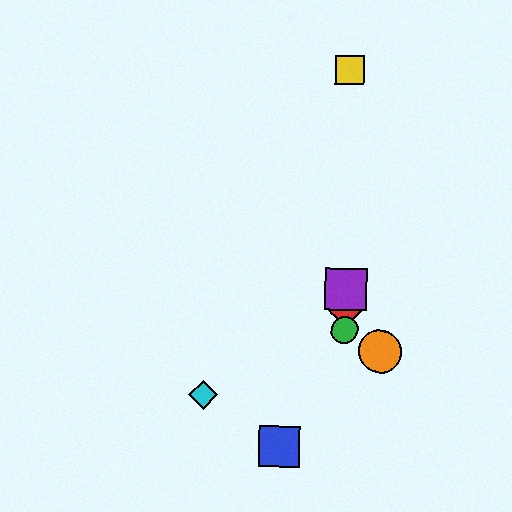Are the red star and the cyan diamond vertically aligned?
No, the red star is at x≈345 and the cyan diamond is at x≈203.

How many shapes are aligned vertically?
4 shapes (the red star, the green circle, the yellow square, the purple square) are aligned vertically.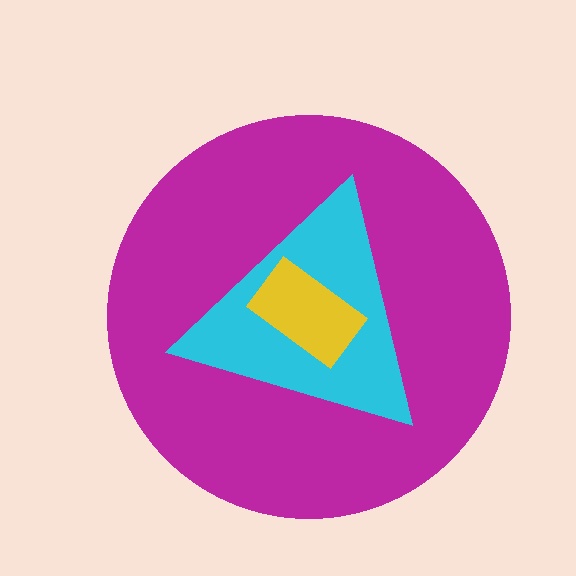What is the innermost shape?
The yellow rectangle.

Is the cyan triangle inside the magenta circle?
Yes.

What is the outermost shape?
The magenta circle.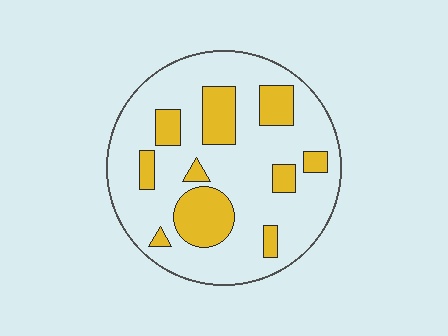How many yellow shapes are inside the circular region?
10.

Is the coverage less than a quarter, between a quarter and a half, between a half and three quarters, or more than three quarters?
Less than a quarter.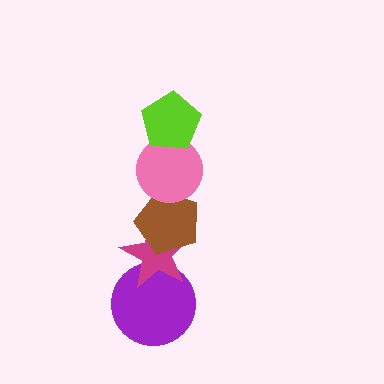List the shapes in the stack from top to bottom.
From top to bottom: the lime pentagon, the pink circle, the brown pentagon, the magenta star, the purple circle.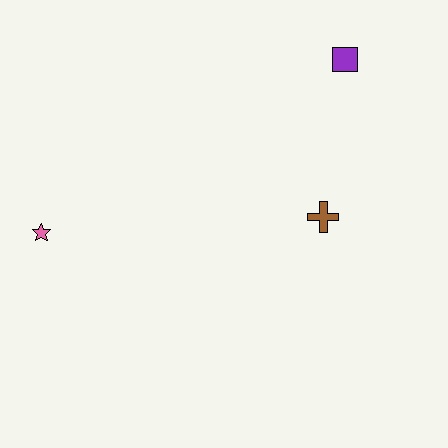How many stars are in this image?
There is 1 star.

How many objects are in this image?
There are 3 objects.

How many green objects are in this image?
There are no green objects.